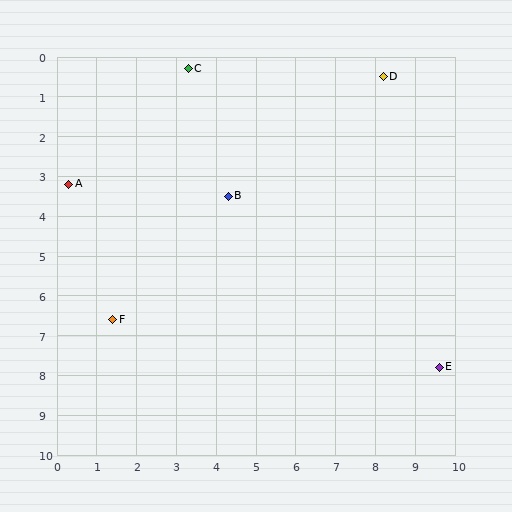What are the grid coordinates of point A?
Point A is at approximately (0.3, 3.2).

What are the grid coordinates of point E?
Point E is at approximately (9.6, 7.8).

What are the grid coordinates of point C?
Point C is at approximately (3.3, 0.3).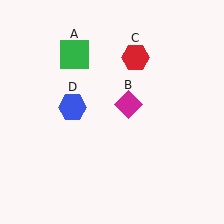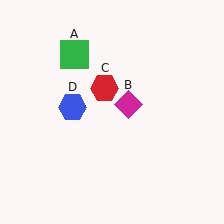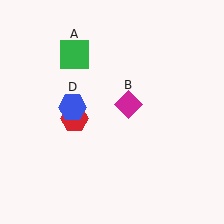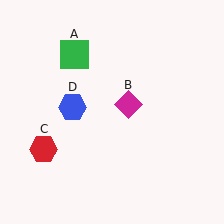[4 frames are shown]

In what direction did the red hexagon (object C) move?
The red hexagon (object C) moved down and to the left.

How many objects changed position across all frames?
1 object changed position: red hexagon (object C).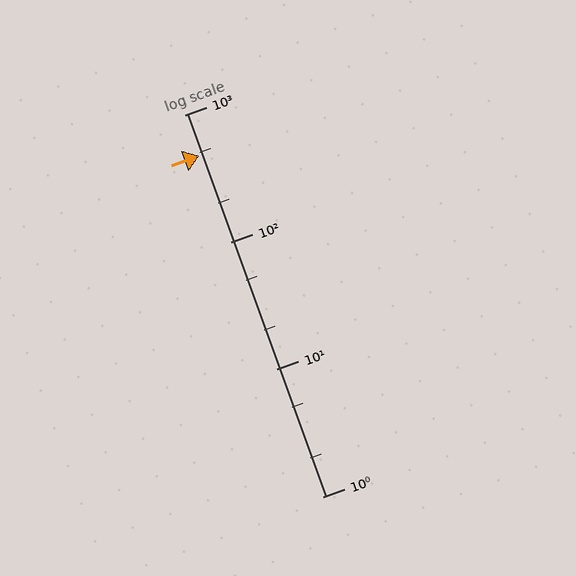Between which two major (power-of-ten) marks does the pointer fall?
The pointer is between 100 and 1000.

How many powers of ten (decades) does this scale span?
The scale spans 3 decades, from 1 to 1000.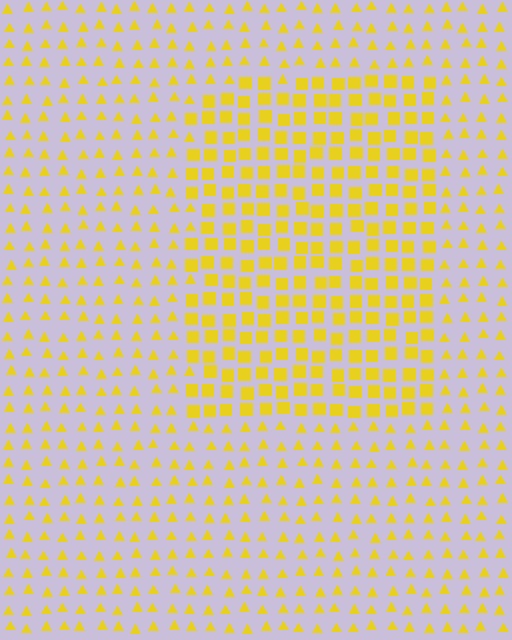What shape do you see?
I see a rectangle.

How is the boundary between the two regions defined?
The boundary is defined by a change in element shape: squares inside vs. triangles outside. All elements share the same color and spacing.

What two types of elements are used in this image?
The image uses squares inside the rectangle region and triangles outside it.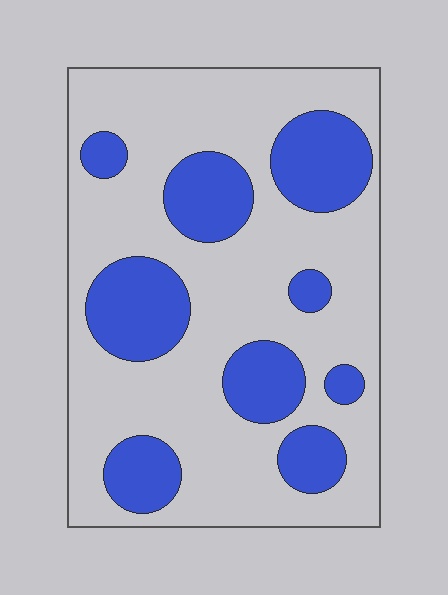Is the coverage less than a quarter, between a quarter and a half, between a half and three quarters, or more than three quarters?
Between a quarter and a half.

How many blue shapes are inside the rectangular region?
9.